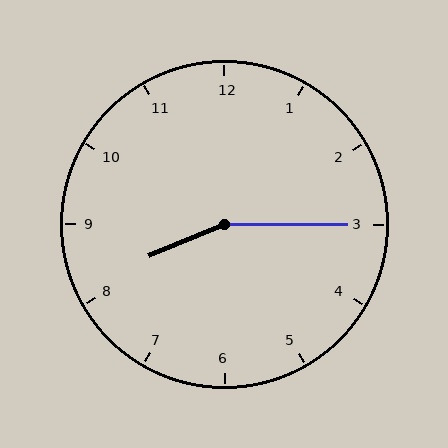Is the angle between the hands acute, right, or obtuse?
It is obtuse.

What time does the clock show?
8:15.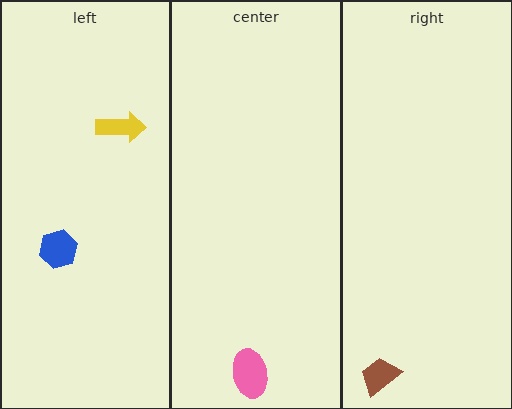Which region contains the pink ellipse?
The center region.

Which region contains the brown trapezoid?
The right region.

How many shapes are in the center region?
1.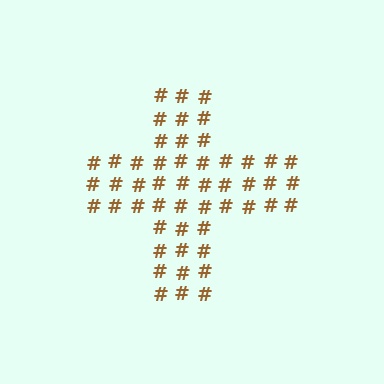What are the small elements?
The small elements are hash symbols.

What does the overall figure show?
The overall figure shows a cross.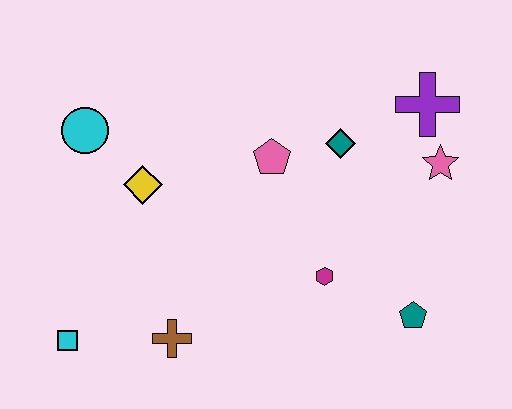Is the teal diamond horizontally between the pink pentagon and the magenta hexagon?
No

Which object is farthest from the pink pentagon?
The cyan square is farthest from the pink pentagon.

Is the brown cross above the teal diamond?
No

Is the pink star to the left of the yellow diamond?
No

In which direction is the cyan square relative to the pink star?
The cyan square is to the left of the pink star.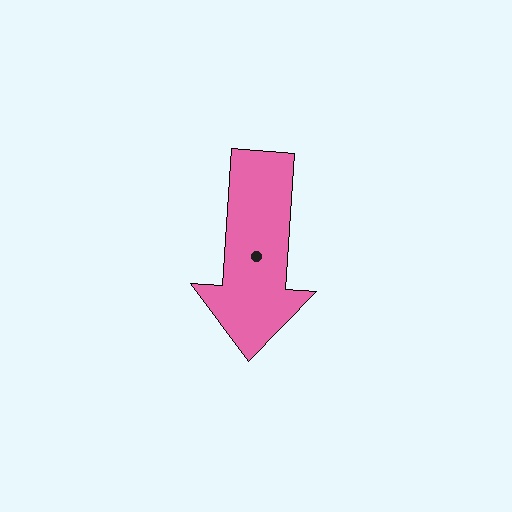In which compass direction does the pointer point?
South.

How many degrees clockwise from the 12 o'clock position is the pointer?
Approximately 184 degrees.